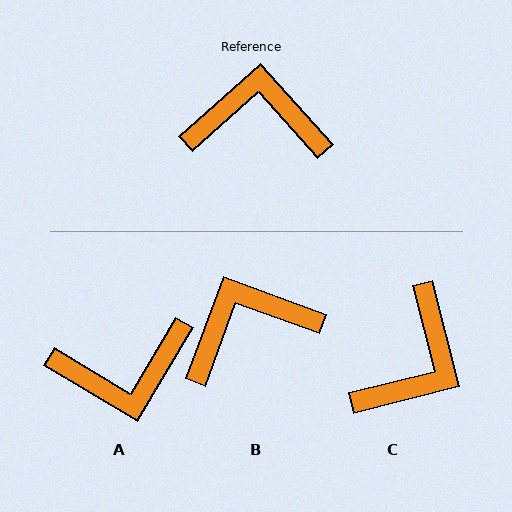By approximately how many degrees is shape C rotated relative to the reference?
Approximately 118 degrees clockwise.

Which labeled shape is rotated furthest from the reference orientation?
A, about 163 degrees away.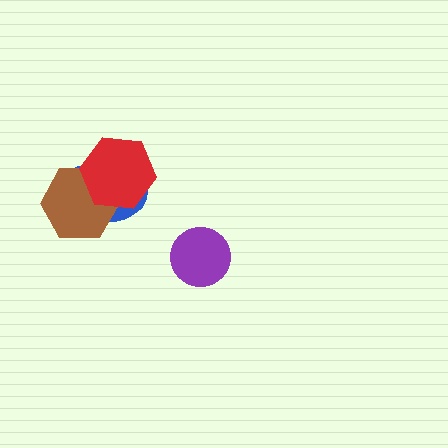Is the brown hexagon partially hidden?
Yes, it is partially covered by another shape.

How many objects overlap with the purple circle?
0 objects overlap with the purple circle.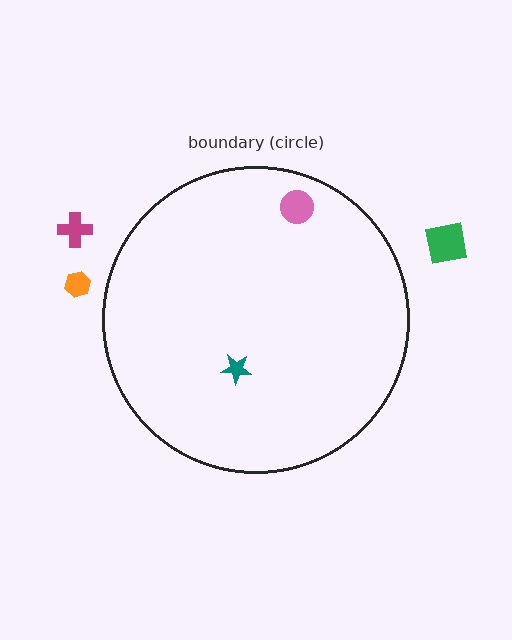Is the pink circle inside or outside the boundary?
Inside.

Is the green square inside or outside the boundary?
Outside.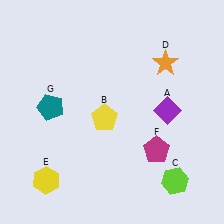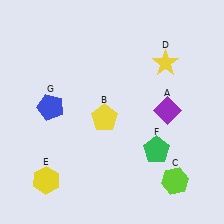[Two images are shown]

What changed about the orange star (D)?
In Image 1, D is orange. In Image 2, it changed to yellow.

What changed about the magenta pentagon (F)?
In Image 1, F is magenta. In Image 2, it changed to green.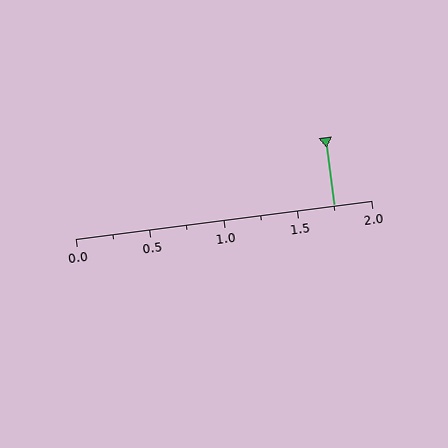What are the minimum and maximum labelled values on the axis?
The axis runs from 0.0 to 2.0.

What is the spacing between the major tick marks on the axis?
The major ticks are spaced 0.5 apart.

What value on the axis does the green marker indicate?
The marker indicates approximately 1.75.